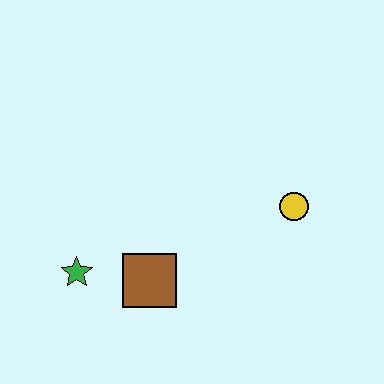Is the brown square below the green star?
Yes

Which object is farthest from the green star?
The yellow circle is farthest from the green star.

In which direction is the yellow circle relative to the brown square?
The yellow circle is to the right of the brown square.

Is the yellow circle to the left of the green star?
No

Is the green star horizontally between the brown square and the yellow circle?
No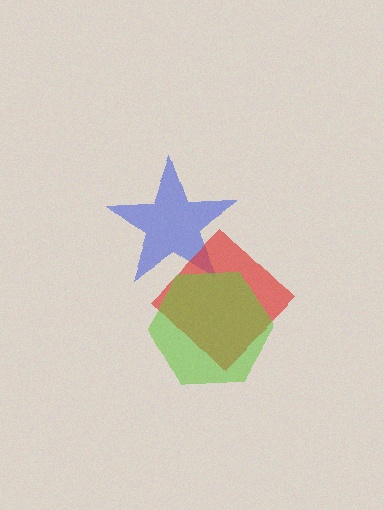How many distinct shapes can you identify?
There are 3 distinct shapes: a blue star, a red diamond, a lime hexagon.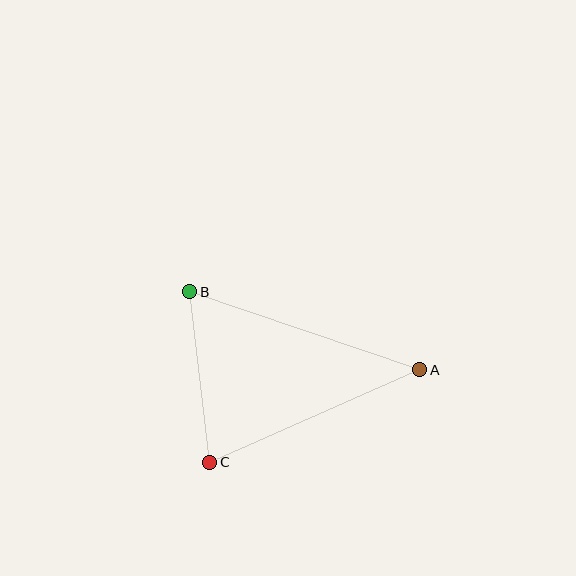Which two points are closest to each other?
Points B and C are closest to each other.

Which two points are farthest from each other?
Points A and B are farthest from each other.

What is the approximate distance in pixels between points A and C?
The distance between A and C is approximately 230 pixels.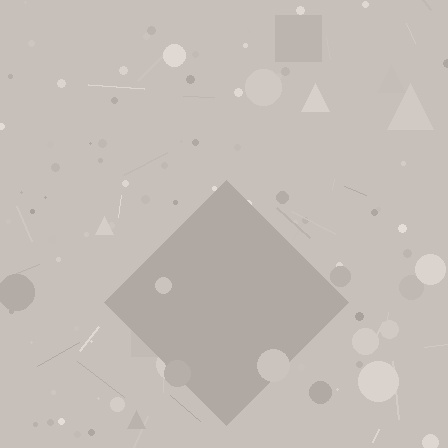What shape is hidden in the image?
A diamond is hidden in the image.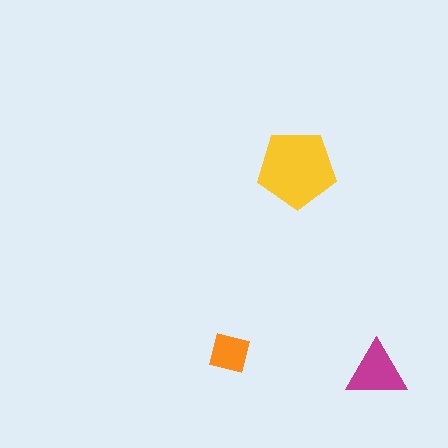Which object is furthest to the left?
The orange square is leftmost.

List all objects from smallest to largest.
The orange square, the magenta triangle, the yellow pentagon.